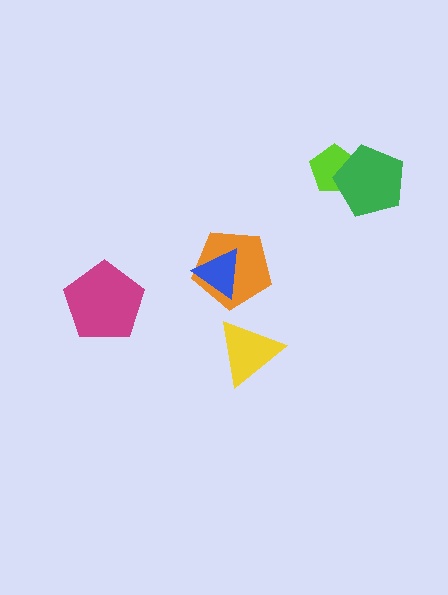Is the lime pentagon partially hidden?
Yes, it is partially covered by another shape.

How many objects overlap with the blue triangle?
1 object overlaps with the blue triangle.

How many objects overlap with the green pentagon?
1 object overlaps with the green pentagon.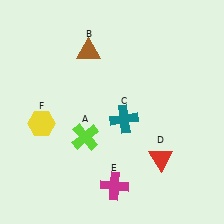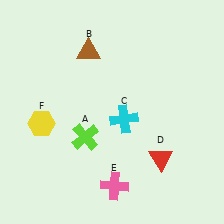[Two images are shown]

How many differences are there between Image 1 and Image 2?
There are 2 differences between the two images.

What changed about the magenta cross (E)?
In Image 1, E is magenta. In Image 2, it changed to pink.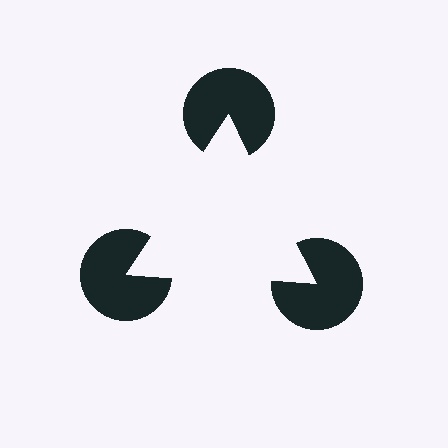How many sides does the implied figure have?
3 sides.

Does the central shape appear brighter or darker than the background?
It typically appears slightly brighter than the background, even though no actual brightness change is drawn.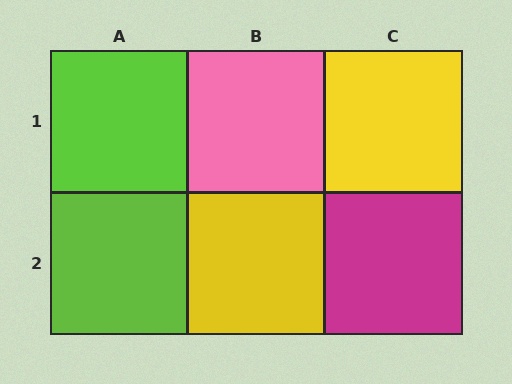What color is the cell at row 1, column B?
Pink.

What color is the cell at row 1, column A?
Lime.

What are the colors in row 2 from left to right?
Lime, yellow, magenta.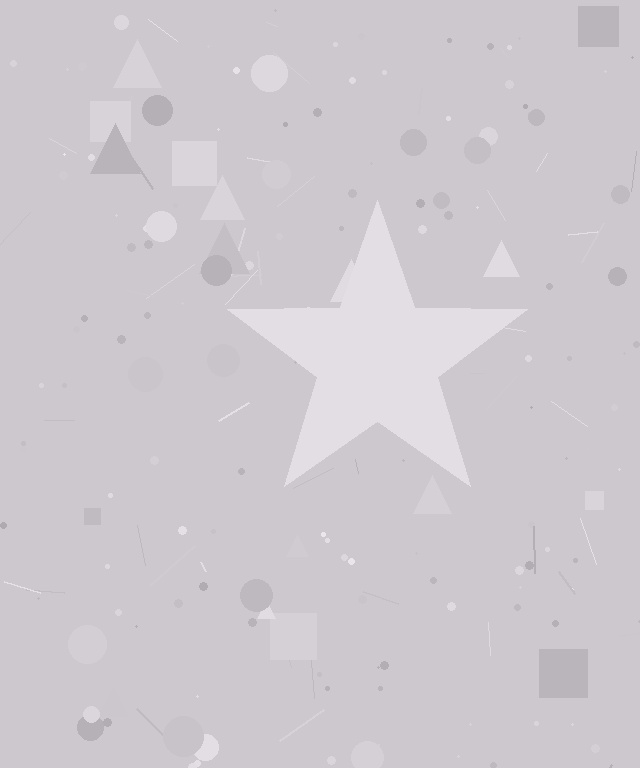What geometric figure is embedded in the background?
A star is embedded in the background.